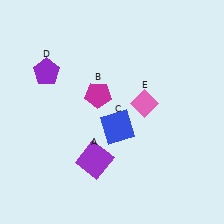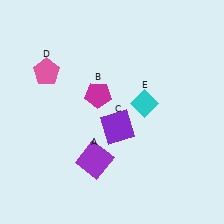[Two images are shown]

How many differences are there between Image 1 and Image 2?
There are 3 differences between the two images.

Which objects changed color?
C changed from blue to purple. D changed from purple to pink. E changed from pink to cyan.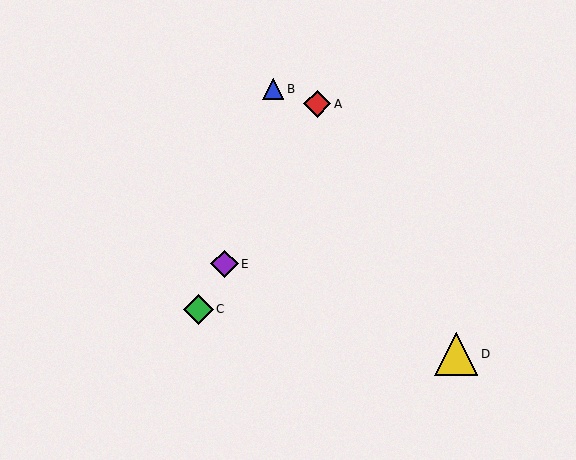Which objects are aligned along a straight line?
Objects A, C, E are aligned along a straight line.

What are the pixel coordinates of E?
Object E is at (224, 264).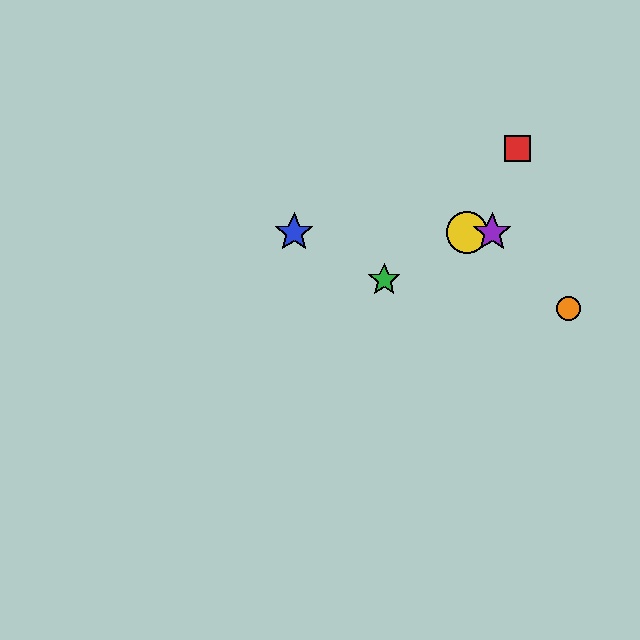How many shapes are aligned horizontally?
3 shapes (the blue star, the yellow circle, the purple star) are aligned horizontally.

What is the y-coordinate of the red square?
The red square is at y≈149.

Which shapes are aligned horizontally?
The blue star, the yellow circle, the purple star are aligned horizontally.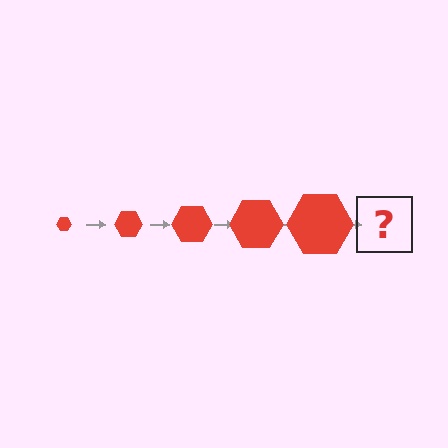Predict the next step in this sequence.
The next step is a red hexagon, larger than the previous one.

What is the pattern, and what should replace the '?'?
The pattern is that the hexagon gets progressively larger each step. The '?' should be a red hexagon, larger than the previous one.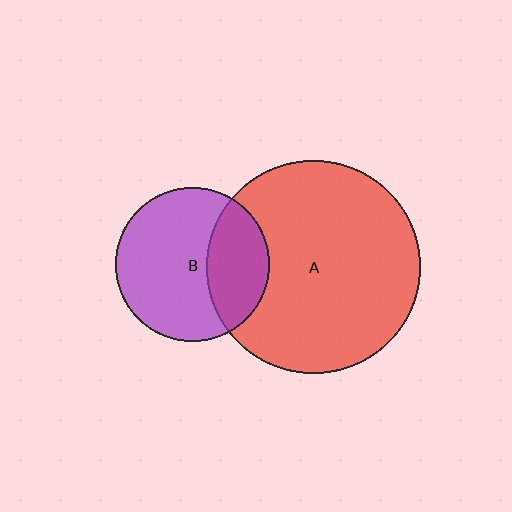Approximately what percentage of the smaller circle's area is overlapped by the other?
Approximately 30%.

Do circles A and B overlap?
Yes.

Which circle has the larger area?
Circle A (red).